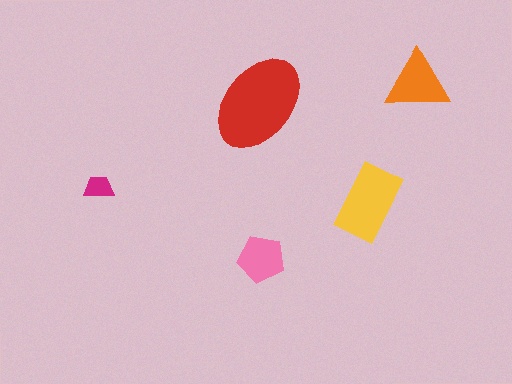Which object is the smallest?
The magenta trapezoid.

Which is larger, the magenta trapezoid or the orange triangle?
The orange triangle.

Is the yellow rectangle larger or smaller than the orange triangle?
Larger.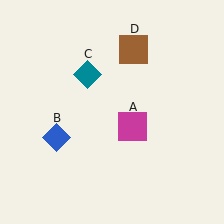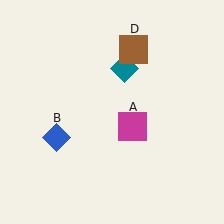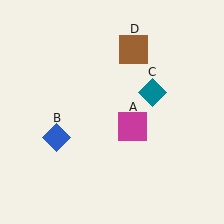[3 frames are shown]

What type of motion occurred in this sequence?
The teal diamond (object C) rotated clockwise around the center of the scene.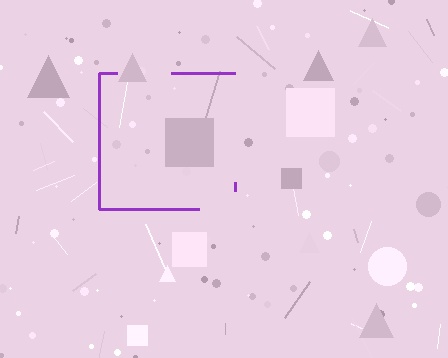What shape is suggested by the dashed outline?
The dashed outline suggests a square.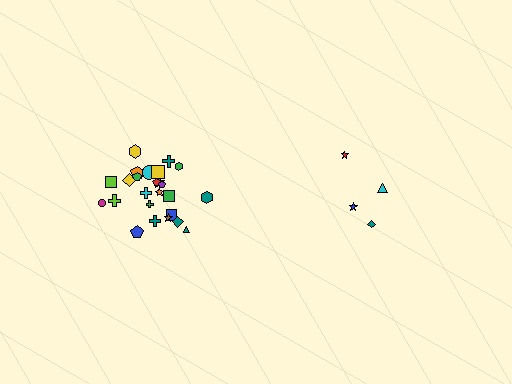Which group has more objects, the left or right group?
The left group.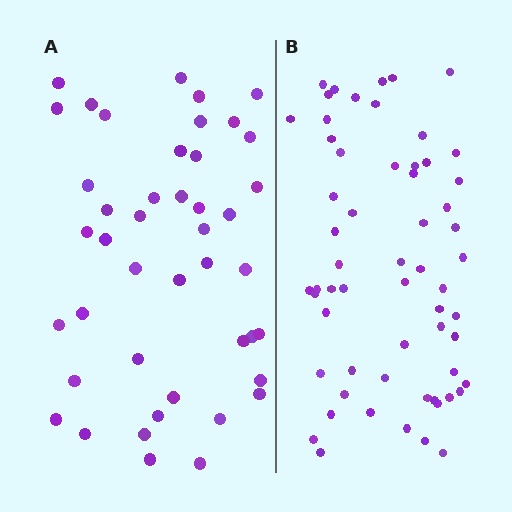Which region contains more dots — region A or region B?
Region B (the right region) has more dots.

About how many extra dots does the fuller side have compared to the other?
Region B has approximately 15 more dots than region A.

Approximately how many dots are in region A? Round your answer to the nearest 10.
About 40 dots. (The exact count is 44, which rounds to 40.)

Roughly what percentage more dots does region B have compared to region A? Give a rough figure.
About 35% more.